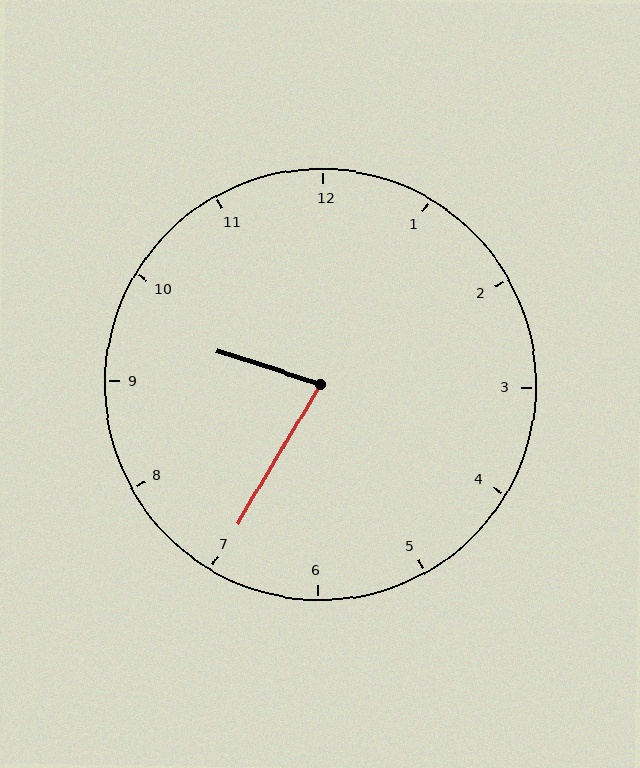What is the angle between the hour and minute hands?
Approximately 78 degrees.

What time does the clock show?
9:35.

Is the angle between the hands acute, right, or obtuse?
It is acute.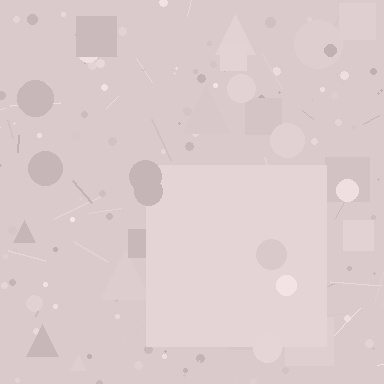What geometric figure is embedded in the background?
A square is embedded in the background.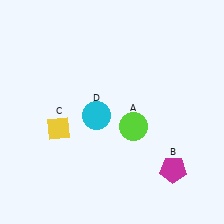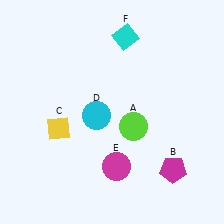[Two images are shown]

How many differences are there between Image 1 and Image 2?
There are 2 differences between the two images.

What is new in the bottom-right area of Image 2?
A magenta circle (E) was added in the bottom-right area of Image 2.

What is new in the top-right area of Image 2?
A cyan diamond (F) was added in the top-right area of Image 2.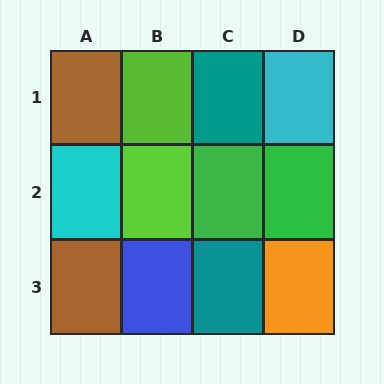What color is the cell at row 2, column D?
Green.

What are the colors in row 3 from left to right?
Brown, blue, teal, orange.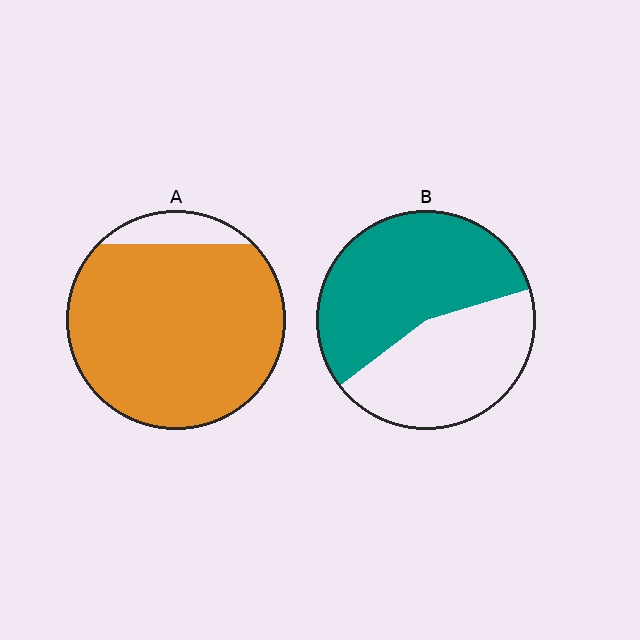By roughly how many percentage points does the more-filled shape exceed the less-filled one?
By roughly 35 percentage points (A over B).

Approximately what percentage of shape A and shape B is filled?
A is approximately 90% and B is approximately 55%.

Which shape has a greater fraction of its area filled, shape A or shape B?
Shape A.